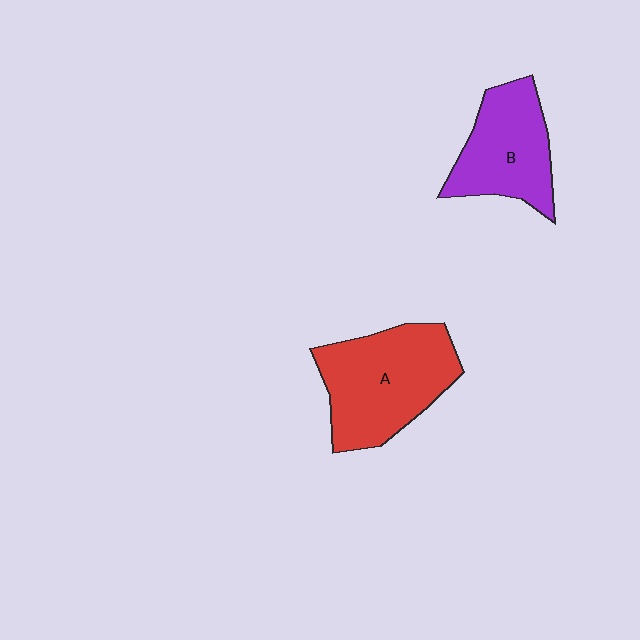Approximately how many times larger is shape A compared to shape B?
Approximately 1.3 times.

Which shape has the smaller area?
Shape B (purple).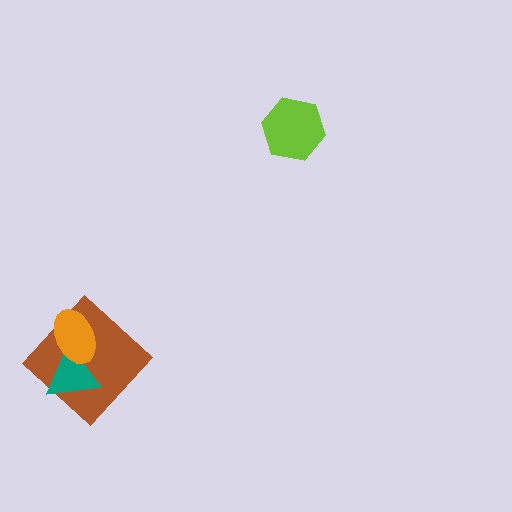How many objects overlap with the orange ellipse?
2 objects overlap with the orange ellipse.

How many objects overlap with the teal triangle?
2 objects overlap with the teal triangle.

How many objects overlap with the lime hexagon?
0 objects overlap with the lime hexagon.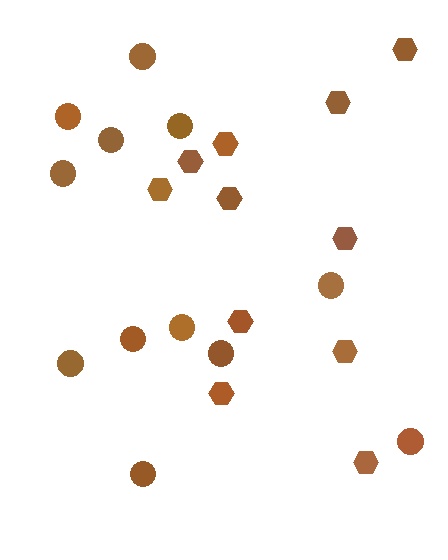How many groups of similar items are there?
There are 2 groups: one group of circles (12) and one group of hexagons (11).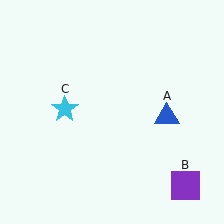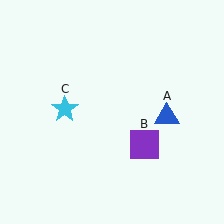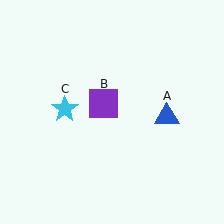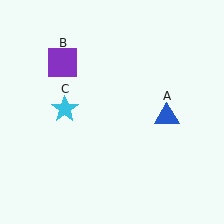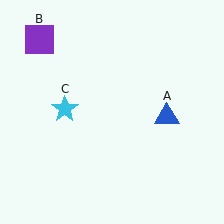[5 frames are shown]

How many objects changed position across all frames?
1 object changed position: purple square (object B).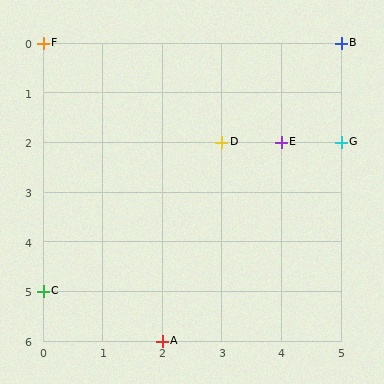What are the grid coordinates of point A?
Point A is at grid coordinates (2, 6).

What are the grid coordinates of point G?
Point G is at grid coordinates (5, 2).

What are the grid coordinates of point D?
Point D is at grid coordinates (3, 2).